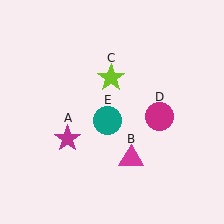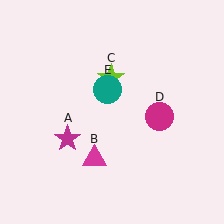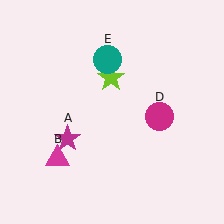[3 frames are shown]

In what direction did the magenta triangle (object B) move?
The magenta triangle (object B) moved left.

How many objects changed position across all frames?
2 objects changed position: magenta triangle (object B), teal circle (object E).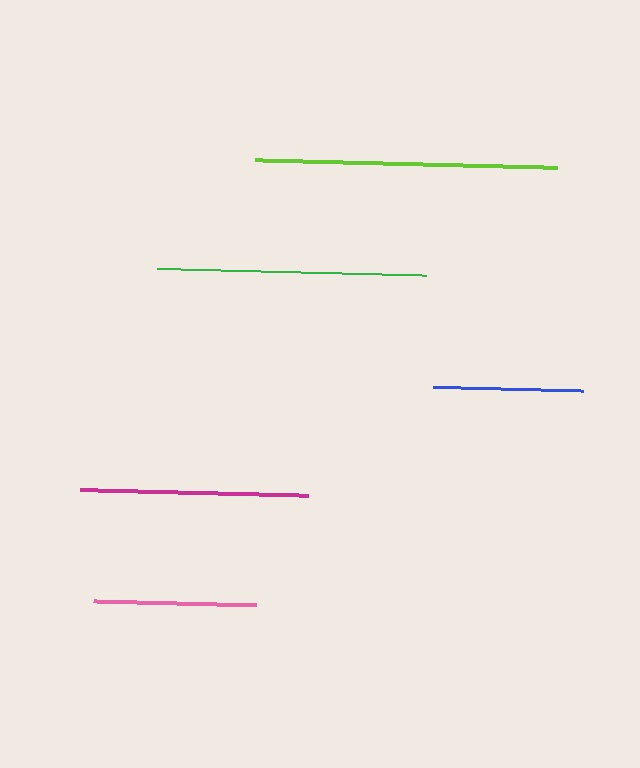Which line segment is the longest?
The lime line is the longest at approximately 303 pixels.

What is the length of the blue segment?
The blue segment is approximately 150 pixels long.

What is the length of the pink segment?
The pink segment is approximately 164 pixels long.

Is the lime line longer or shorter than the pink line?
The lime line is longer than the pink line.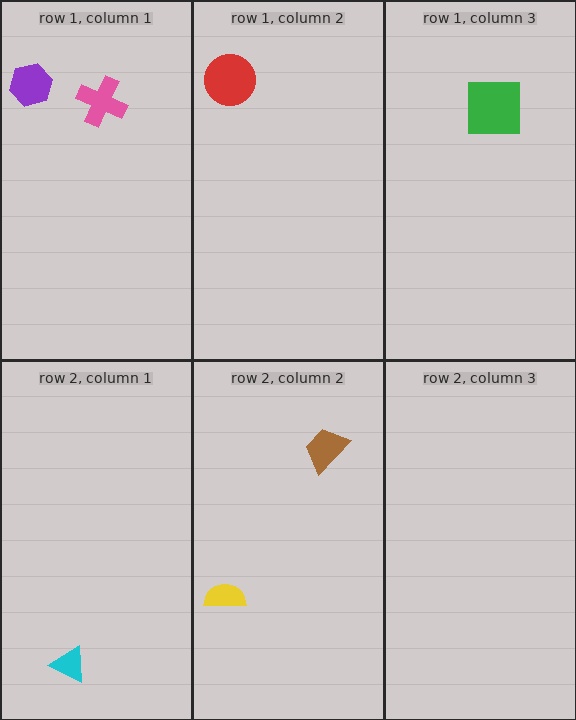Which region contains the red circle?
The row 1, column 2 region.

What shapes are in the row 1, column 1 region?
The pink cross, the purple hexagon.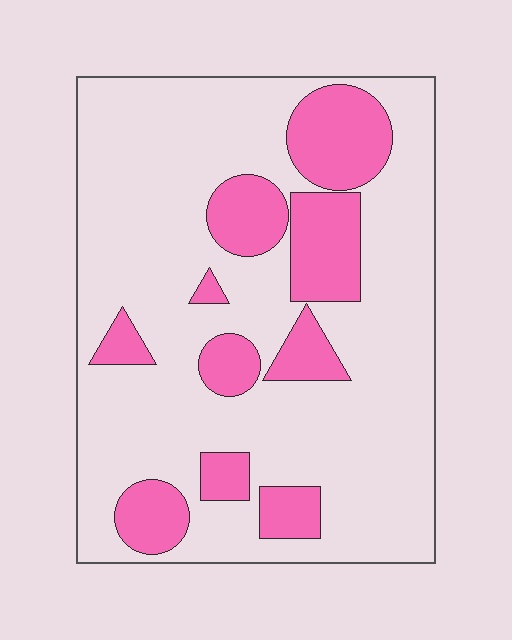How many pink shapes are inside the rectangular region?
10.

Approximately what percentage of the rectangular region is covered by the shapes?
Approximately 25%.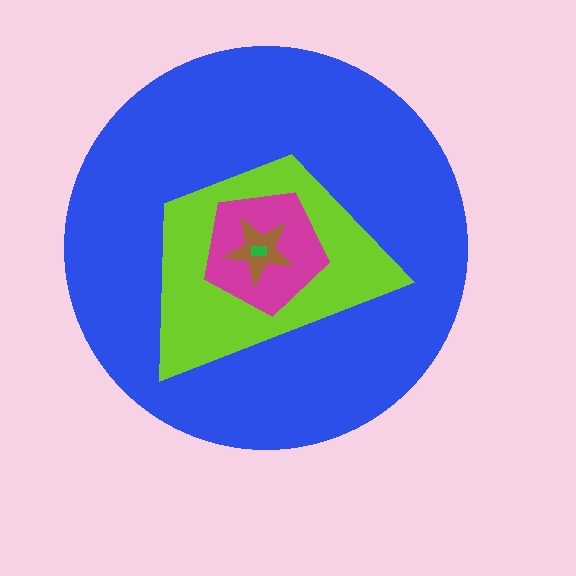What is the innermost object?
The green rectangle.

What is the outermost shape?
The blue circle.